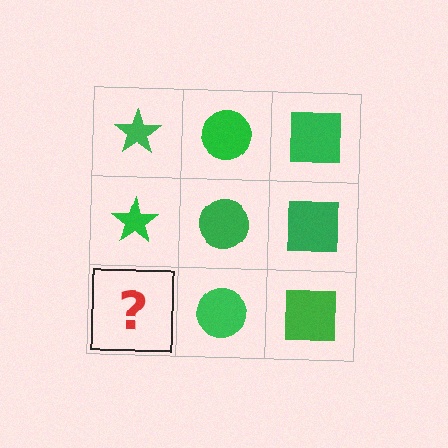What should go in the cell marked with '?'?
The missing cell should contain a green star.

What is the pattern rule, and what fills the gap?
The rule is that each column has a consistent shape. The gap should be filled with a green star.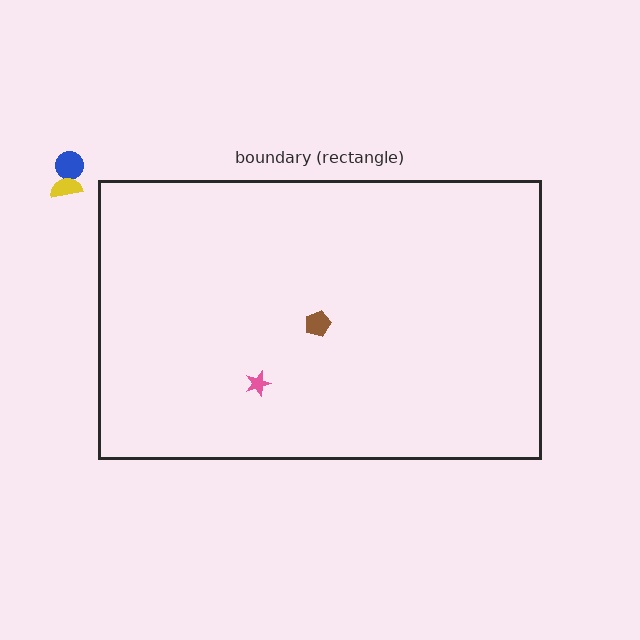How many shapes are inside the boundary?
2 inside, 2 outside.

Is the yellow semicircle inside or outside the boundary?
Outside.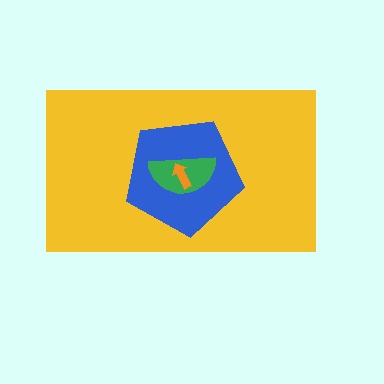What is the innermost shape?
The orange arrow.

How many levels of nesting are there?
4.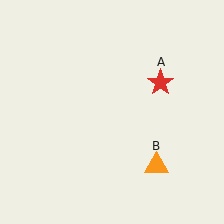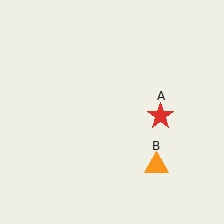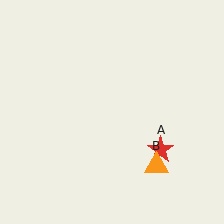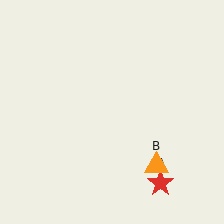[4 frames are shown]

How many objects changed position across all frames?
1 object changed position: red star (object A).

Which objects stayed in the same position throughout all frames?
Orange triangle (object B) remained stationary.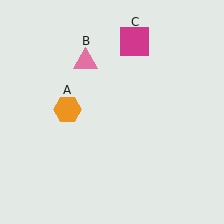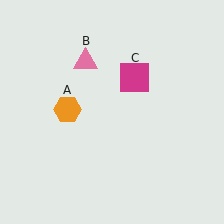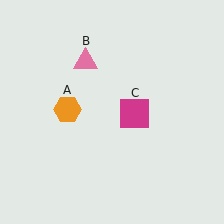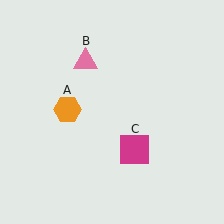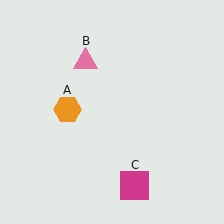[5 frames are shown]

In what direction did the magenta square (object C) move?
The magenta square (object C) moved down.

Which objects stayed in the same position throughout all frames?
Orange hexagon (object A) and pink triangle (object B) remained stationary.